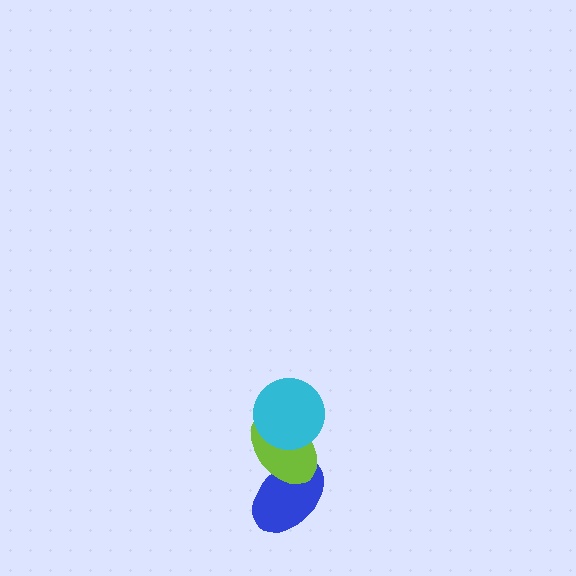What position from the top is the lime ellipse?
The lime ellipse is 2nd from the top.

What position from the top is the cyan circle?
The cyan circle is 1st from the top.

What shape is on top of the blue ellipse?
The lime ellipse is on top of the blue ellipse.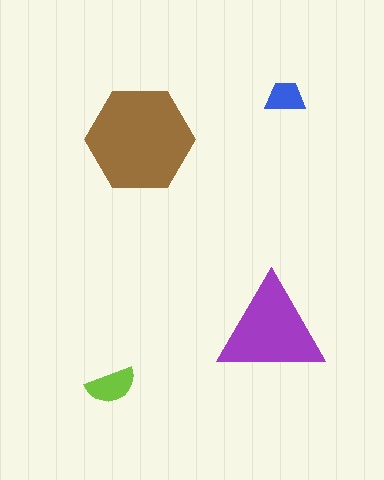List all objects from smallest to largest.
The blue trapezoid, the lime semicircle, the purple triangle, the brown hexagon.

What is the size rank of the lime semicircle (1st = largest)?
3rd.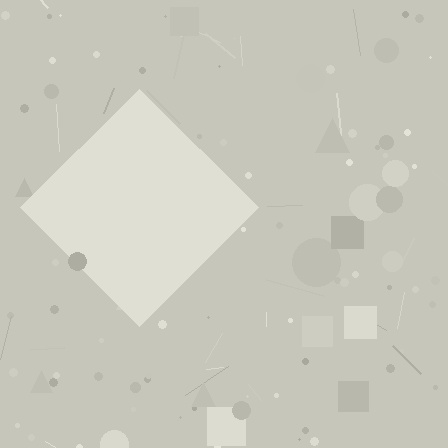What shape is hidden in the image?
A diamond is hidden in the image.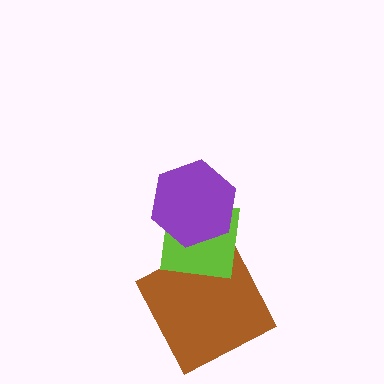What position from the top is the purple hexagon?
The purple hexagon is 1st from the top.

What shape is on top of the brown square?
The lime square is on top of the brown square.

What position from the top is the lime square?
The lime square is 2nd from the top.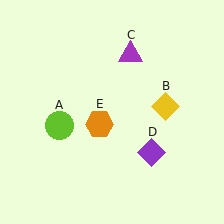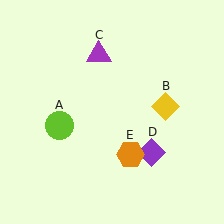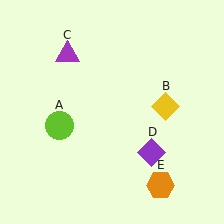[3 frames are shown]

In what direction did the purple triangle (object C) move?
The purple triangle (object C) moved left.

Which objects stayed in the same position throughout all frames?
Lime circle (object A) and yellow diamond (object B) and purple diamond (object D) remained stationary.